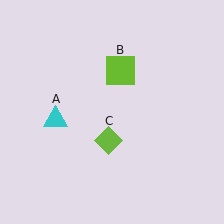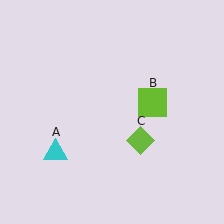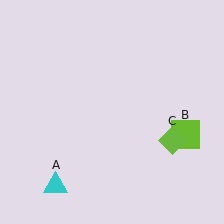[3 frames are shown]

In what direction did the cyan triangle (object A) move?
The cyan triangle (object A) moved down.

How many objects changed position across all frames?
3 objects changed position: cyan triangle (object A), lime square (object B), lime diamond (object C).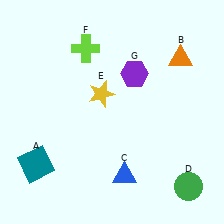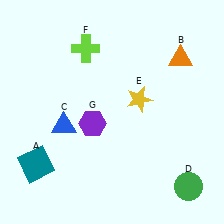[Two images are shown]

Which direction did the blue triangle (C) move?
The blue triangle (C) moved left.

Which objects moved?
The objects that moved are: the blue triangle (C), the yellow star (E), the purple hexagon (G).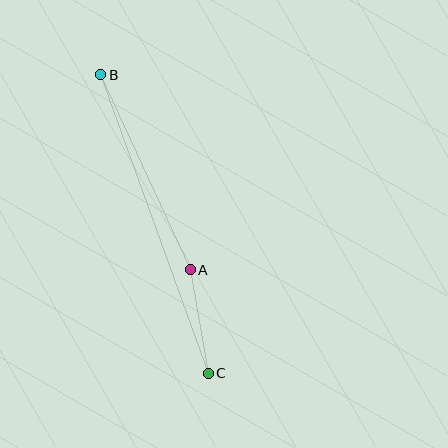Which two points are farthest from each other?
Points B and C are farthest from each other.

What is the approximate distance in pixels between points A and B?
The distance between A and B is approximately 214 pixels.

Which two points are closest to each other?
Points A and C are closest to each other.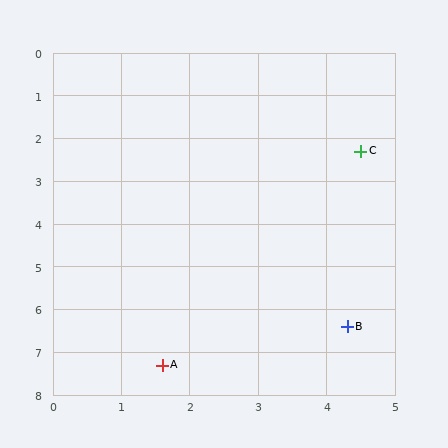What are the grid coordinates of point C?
Point C is at approximately (4.5, 2.3).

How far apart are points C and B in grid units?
Points C and B are about 4.1 grid units apart.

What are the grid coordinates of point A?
Point A is at approximately (1.6, 7.3).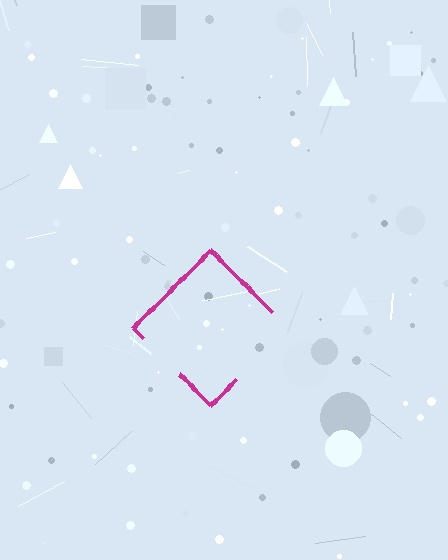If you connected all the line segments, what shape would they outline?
They would outline a diamond.